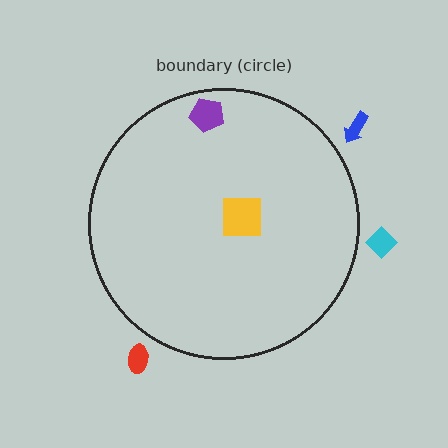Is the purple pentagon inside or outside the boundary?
Inside.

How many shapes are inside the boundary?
2 inside, 3 outside.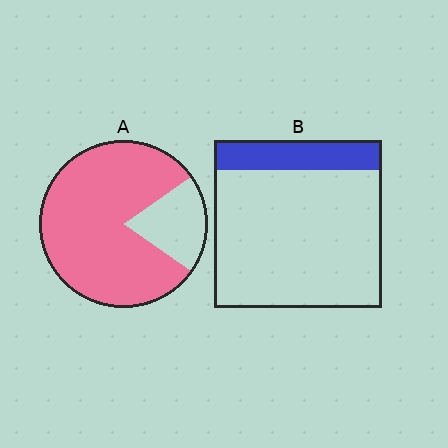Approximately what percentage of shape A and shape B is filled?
A is approximately 80% and B is approximately 20%.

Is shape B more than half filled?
No.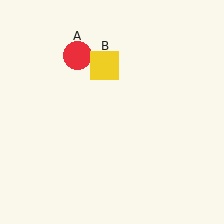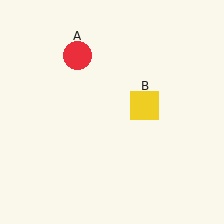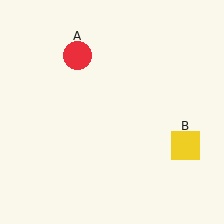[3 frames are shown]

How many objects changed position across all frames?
1 object changed position: yellow square (object B).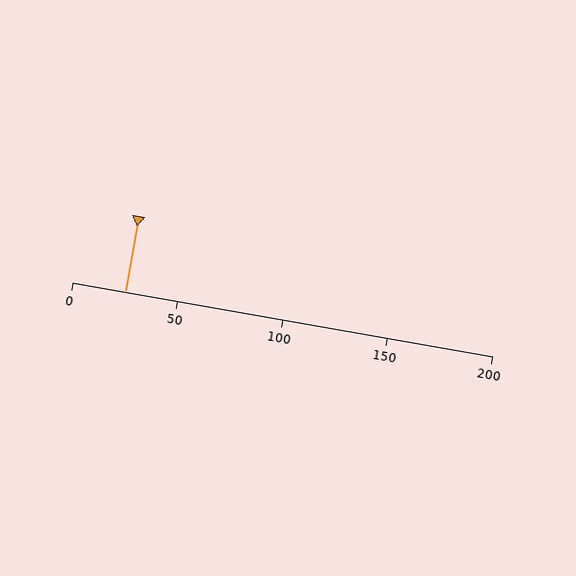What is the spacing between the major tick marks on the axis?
The major ticks are spaced 50 apart.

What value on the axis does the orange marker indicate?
The marker indicates approximately 25.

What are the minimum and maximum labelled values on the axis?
The axis runs from 0 to 200.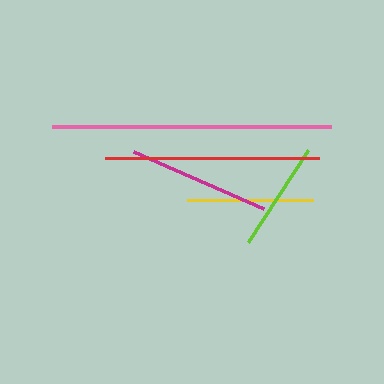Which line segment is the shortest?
The lime line is the shortest at approximately 109 pixels.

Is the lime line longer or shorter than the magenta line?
The magenta line is longer than the lime line.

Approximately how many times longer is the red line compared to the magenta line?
The red line is approximately 1.5 times the length of the magenta line.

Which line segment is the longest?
The pink line is the longest at approximately 279 pixels.